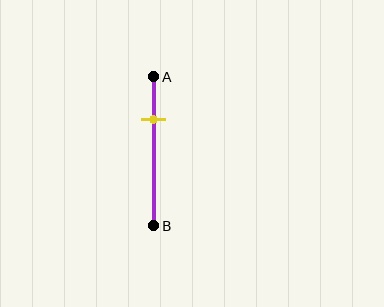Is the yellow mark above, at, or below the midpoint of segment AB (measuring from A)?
The yellow mark is above the midpoint of segment AB.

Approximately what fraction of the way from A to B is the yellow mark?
The yellow mark is approximately 30% of the way from A to B.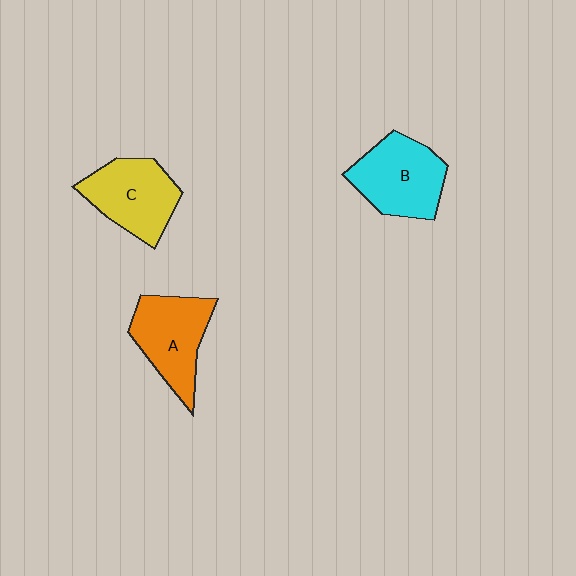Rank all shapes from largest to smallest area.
From largest to smallest: B (cyan), C (yellow), A (orange).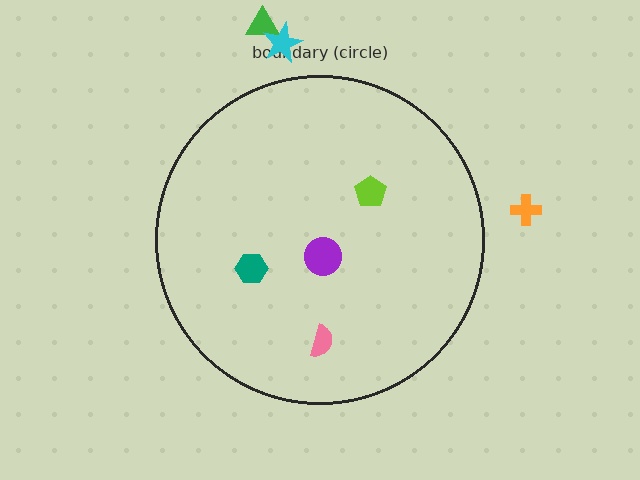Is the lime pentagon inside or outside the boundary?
Inside.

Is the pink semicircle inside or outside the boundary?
Inside.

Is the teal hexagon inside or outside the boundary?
Inside.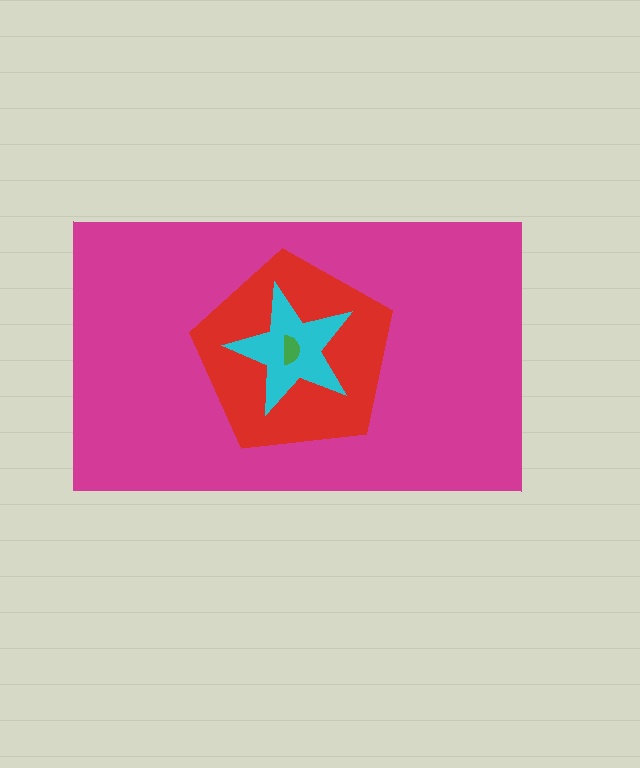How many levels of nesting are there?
4.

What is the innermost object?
The green semicircle.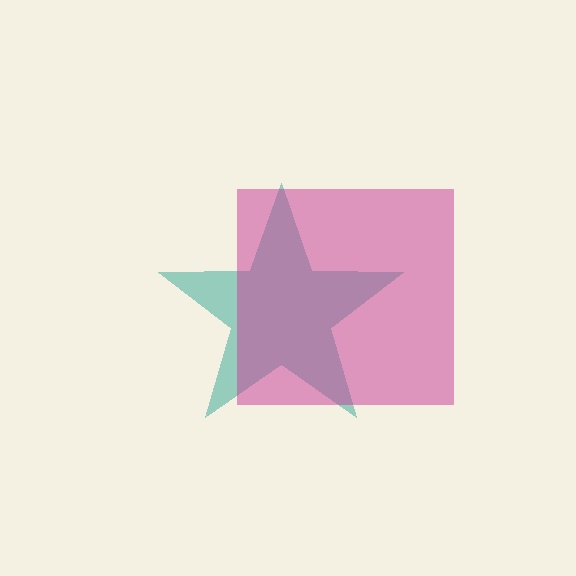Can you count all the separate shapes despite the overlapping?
Yes, there are 2 separate shapes.